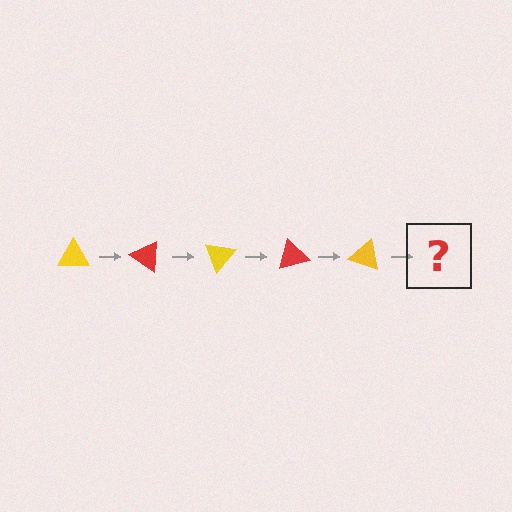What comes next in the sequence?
The next element should be a red triangle, rotated 175 degrees from the start.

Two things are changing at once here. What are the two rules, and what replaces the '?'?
The two rules are that it rotates 35 degrees each step and the color cycles through yellow and red. The '?' should be a red triangle, rotated 175 degrees from the start.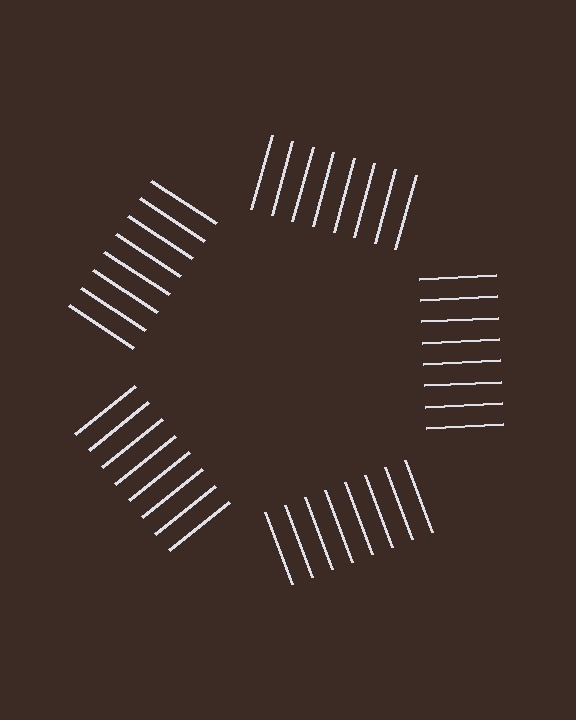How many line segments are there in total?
40 — 8 along each of the 5 edges.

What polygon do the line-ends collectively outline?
An illusory pentagon — the line segments terminate on its edges but no continuous stroke is drawn.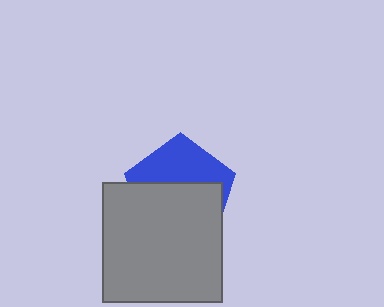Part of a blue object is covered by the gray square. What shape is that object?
It is a pentagon.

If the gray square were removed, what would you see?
You would see the complete blue pentagon.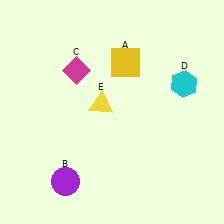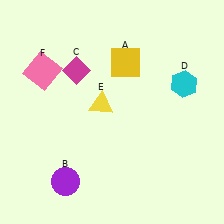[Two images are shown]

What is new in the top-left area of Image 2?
A pink square (F) was added in the top-left area of Image 2.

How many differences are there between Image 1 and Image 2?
There is 1 difference between the two images.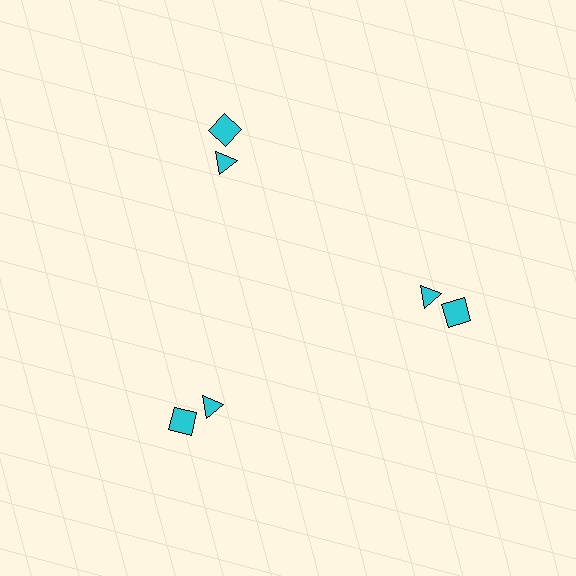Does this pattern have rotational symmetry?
Yes, this pattern has 3-fold rotational symmetry. It looks the same after rotating 120 degrees around the center.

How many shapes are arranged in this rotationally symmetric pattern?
There are 6 shapes, arranged in 3 groups of 2.